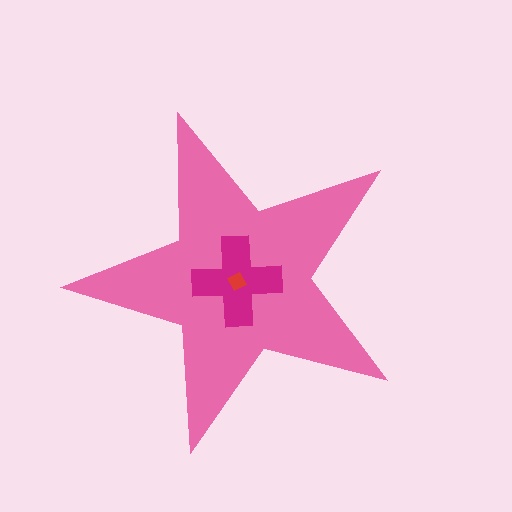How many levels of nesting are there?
3.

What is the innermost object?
The red diamond.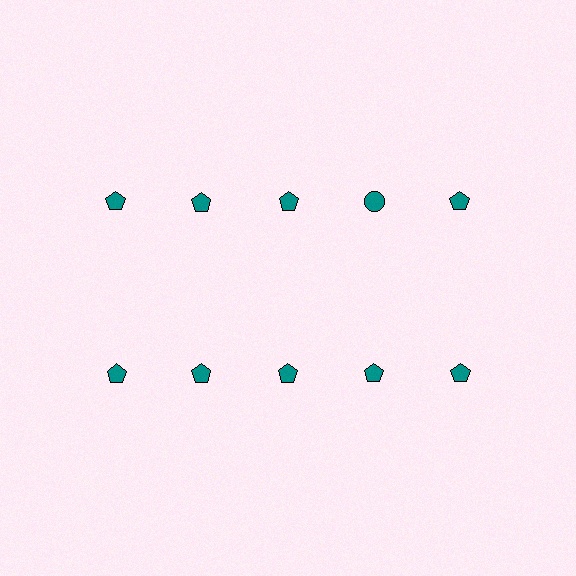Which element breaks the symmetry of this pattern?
The teal circle in the top row, second from right column breaks the symmetry. All other shapes are teal pentagons.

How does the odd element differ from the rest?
It has a different shape: circle instead of pentagon.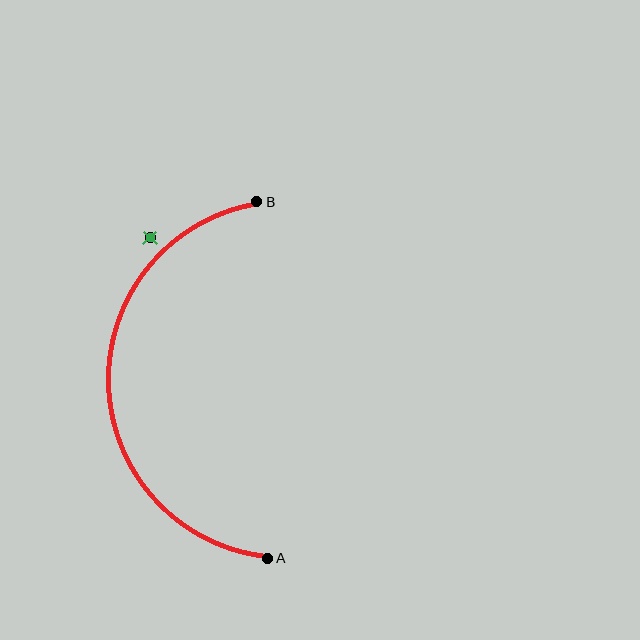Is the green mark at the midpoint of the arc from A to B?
No — the green mark does not lie on the arc at all. It sits slightly outside the curve.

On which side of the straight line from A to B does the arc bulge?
The arc bulges to the left of the straight line connecting A and B.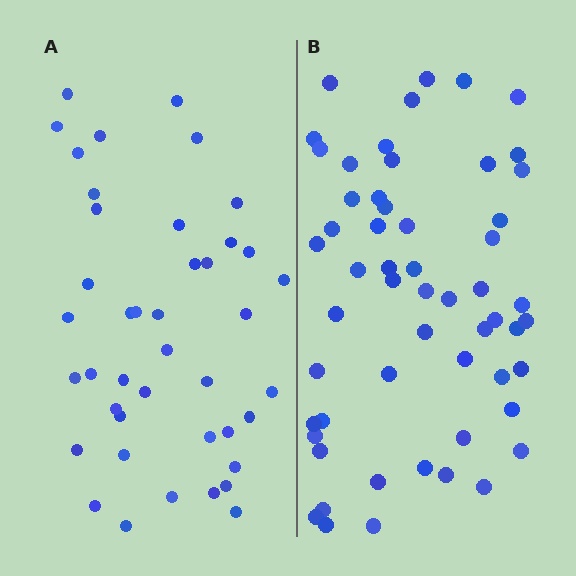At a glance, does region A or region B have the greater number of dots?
Region B (the right region) has more dots.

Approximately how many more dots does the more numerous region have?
Region B has approximately 15 more dots than region A.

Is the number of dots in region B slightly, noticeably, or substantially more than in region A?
Region B has noticeably more, but not dramatically so. The ratio is roughly 1.3 to 1.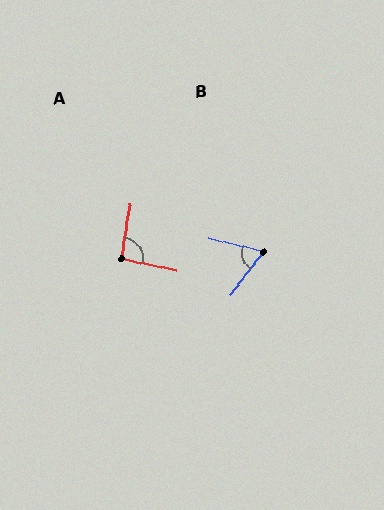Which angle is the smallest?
B, at approximately 67 degrees.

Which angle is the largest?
A, at approximately 93 degrees.